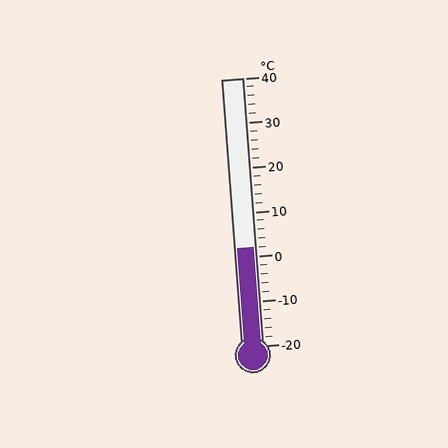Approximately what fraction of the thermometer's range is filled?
The thermometer is filled to approximately 35% of its range.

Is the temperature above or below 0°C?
The temperature is above 0°C.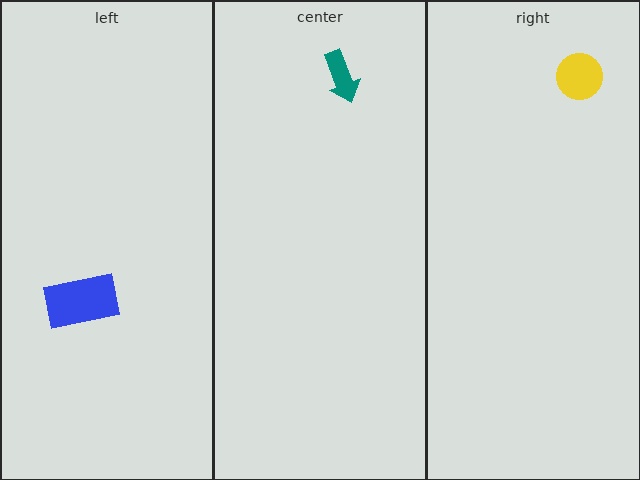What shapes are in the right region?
The yellow circle.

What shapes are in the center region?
The teal arrow.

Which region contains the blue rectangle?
The left region.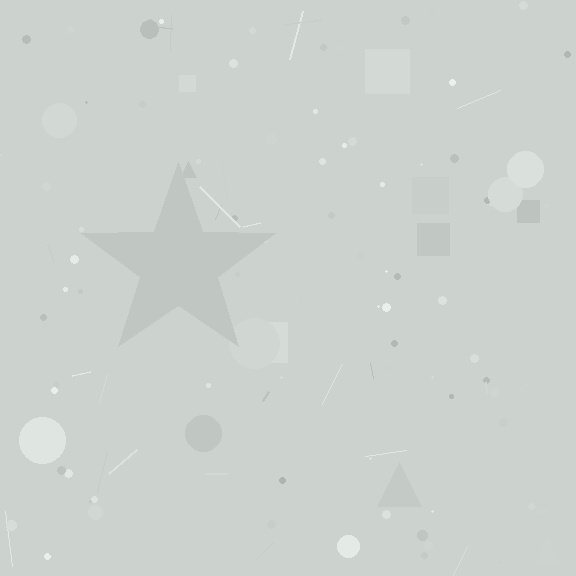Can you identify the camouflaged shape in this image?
The camouflaged shape is a star.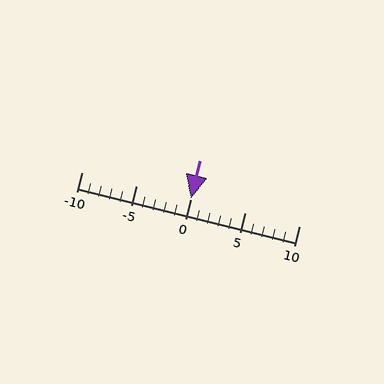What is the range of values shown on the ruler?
The ruler shows values from -10 to 10.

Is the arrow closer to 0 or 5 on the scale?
The arrow is closer to 0.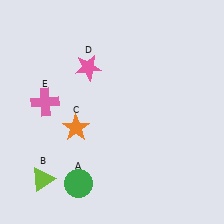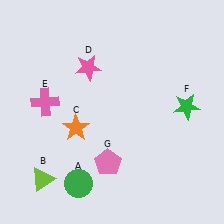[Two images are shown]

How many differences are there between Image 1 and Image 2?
There are 2 differences between the two images.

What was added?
A green star (F), a pink pentagon (G) were added in Image 2.